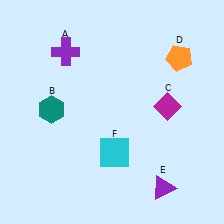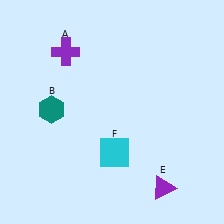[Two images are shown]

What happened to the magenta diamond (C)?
The magenta diamond (C) was removed in Image 2. It was in the top-right area of Image 1.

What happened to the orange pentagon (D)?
The orange pentagon (D) was removed in Image 2. It was in the top-right area of Image 1.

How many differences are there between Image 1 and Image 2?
There are 2 differences between the two images.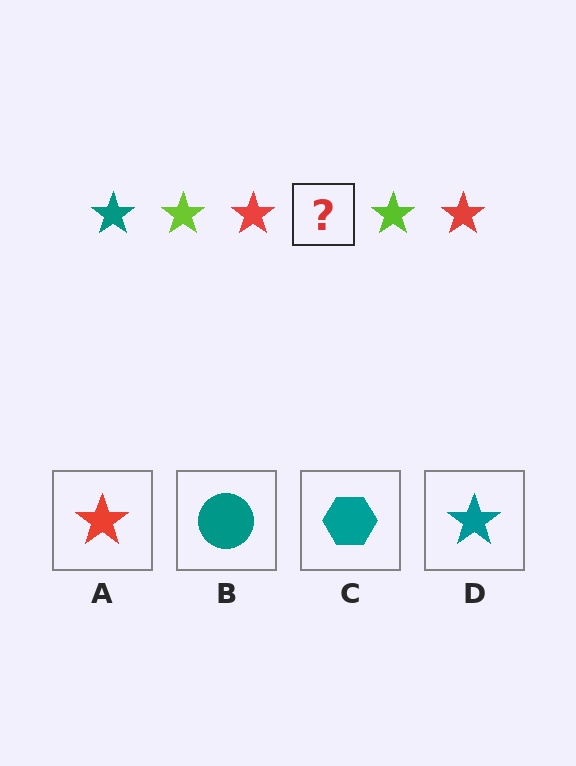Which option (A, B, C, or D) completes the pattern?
D.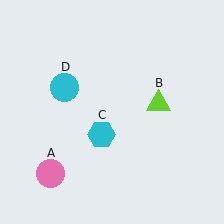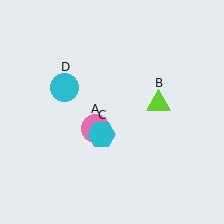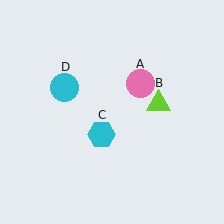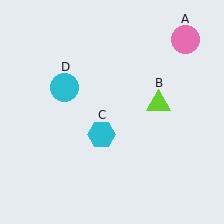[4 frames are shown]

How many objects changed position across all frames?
1 object changed position: pink circle (object A).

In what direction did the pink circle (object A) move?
The pink circle (object A) moved up and to the right.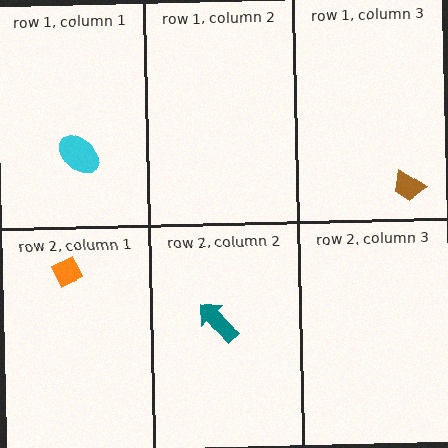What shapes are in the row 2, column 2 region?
The teal arrow.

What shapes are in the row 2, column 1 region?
The orange diamond.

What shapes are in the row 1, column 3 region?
The brown trapezoid.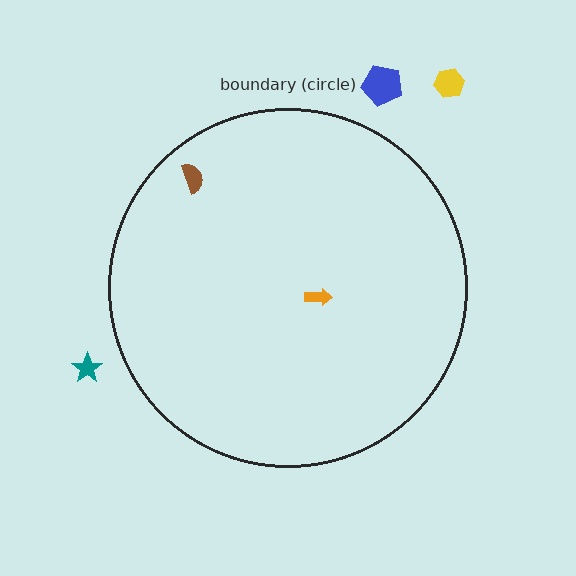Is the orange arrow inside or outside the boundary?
Inside.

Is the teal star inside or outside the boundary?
Outside.